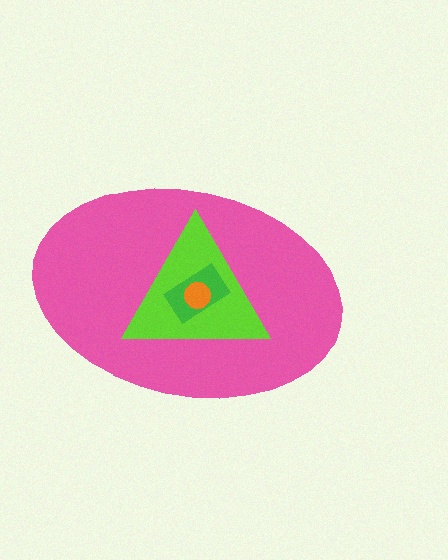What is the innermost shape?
The orange circle.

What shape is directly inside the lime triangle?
The green rectangle.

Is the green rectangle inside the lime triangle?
Yes.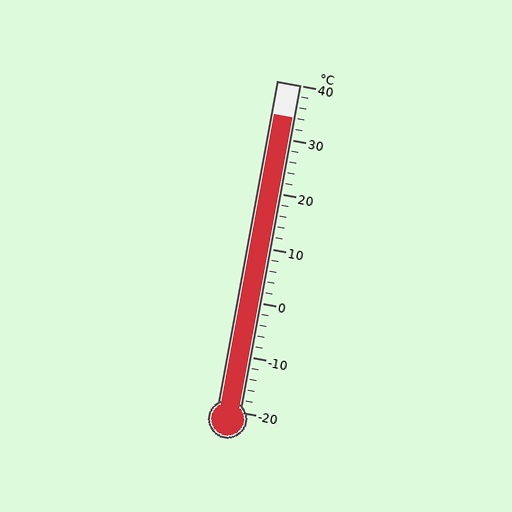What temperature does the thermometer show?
The thermometer shows approximately 34°C.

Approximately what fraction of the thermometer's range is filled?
The thermometer is filled to approximately 90% of its range.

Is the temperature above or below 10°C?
The temperature is above 10°C.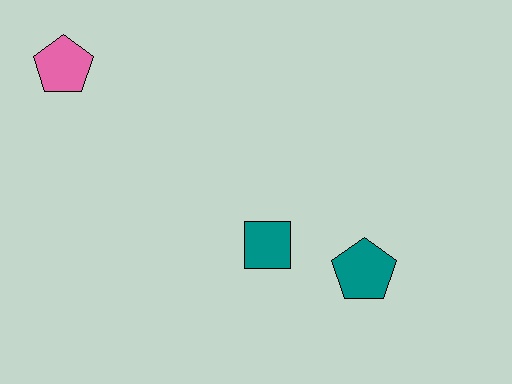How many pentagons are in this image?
There are 2 pentagons.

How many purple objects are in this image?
There are no purple objects.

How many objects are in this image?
There are 3 objects.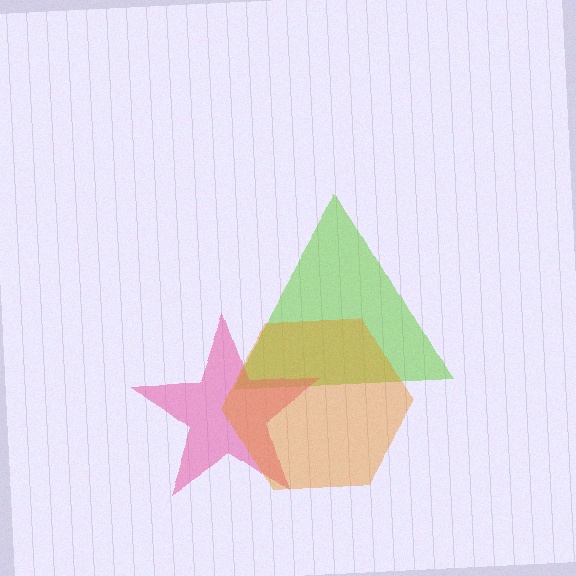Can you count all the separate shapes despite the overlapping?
Yes, there are 3 separate shapes.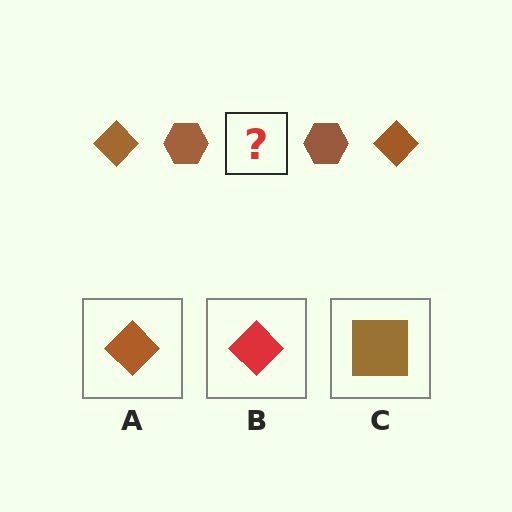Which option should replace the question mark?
Option A.